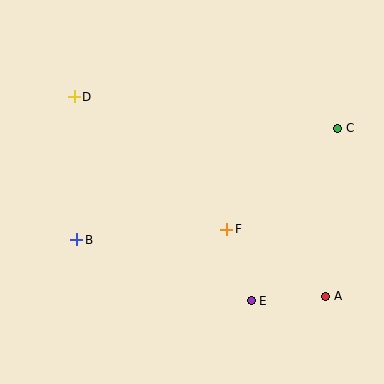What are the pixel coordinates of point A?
Point A is at (326, 296).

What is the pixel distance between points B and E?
The distance between B and E is 185 pixels.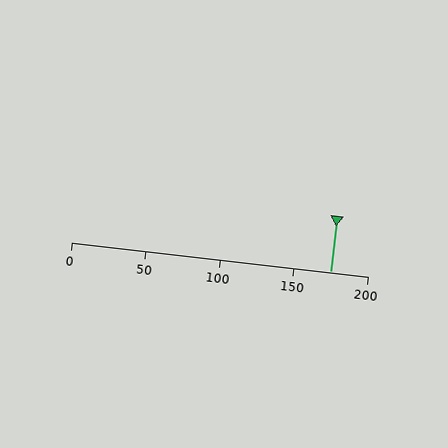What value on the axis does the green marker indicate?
The marker indicates approximately 175.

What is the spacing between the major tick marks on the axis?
The major ticks are spaced 50 apart.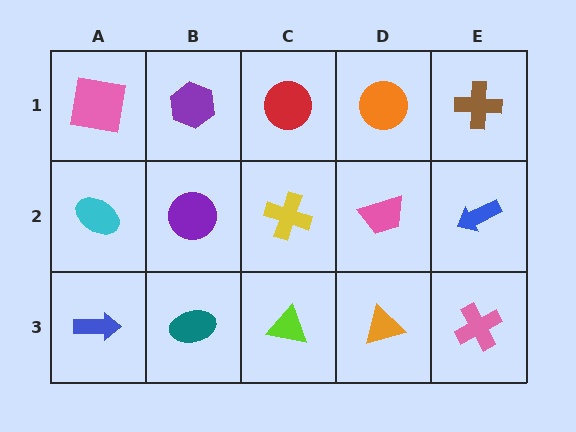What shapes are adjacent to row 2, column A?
A pink square (row 1, column A), a blue arrow (row 3, column A), a purple circle (row 2, column B).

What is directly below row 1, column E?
A blue arrow.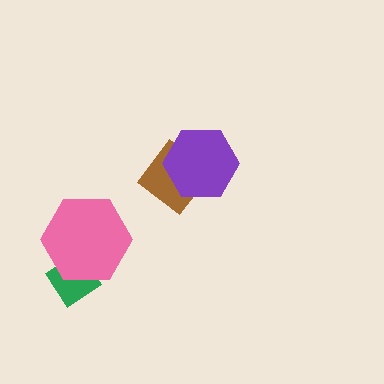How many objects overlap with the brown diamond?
1 object overlaps with the brown diamond.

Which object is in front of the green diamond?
The pink hexagon is in front of the green diamond.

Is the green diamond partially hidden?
Yes, it is partially covered by another shape.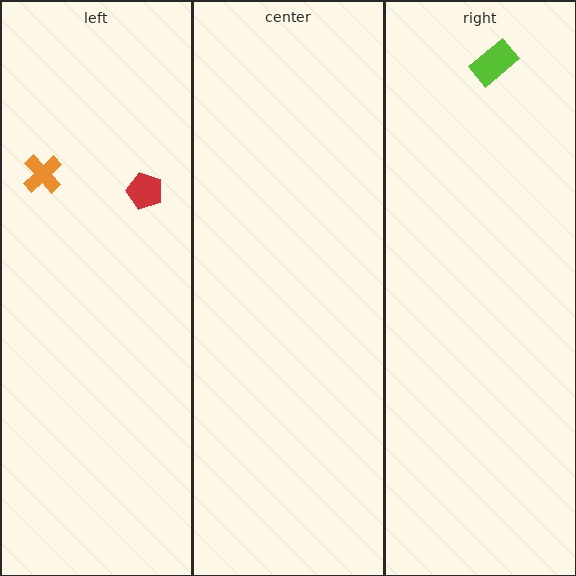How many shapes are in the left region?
2.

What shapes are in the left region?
The orange cross, the red pentagon.